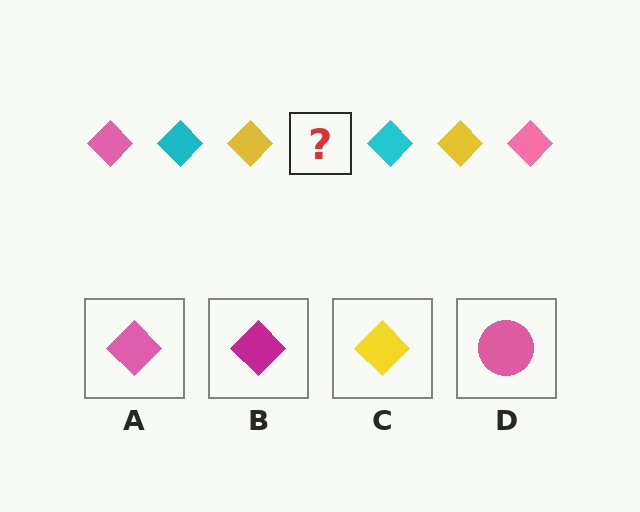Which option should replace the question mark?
Option A.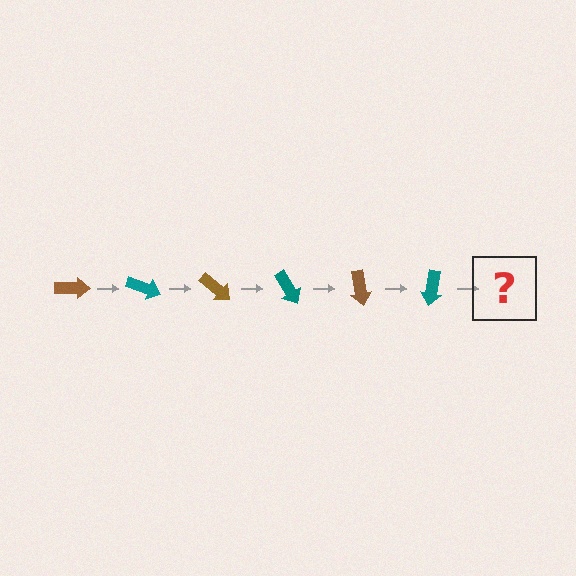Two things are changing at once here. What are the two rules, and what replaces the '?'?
The two rules are that it rotates 20 degrees each step and the color cycles through brown and teal. The '?' should be a brown arrow, rotated 120 degrees from the start.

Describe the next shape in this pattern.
It should be a brown arrow, rotated 120 degrees from the start.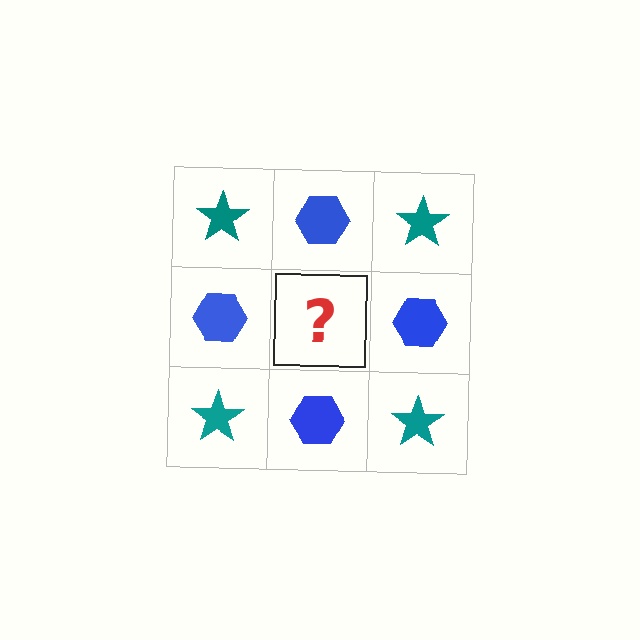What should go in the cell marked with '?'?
The missing cell should contain a teal star.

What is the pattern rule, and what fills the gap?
The rule is that it alternates teal star and blue hexagon in a checkerboard pattern. The gap should be filled with a teal star.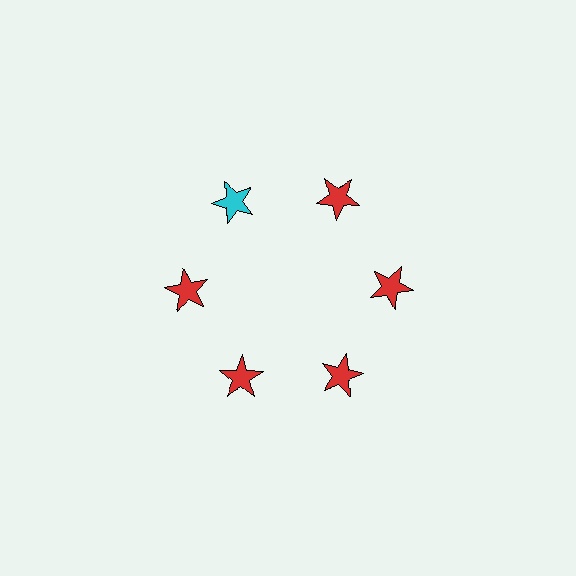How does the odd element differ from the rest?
It has a different color: cyan instead of red.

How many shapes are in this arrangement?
There are 6 shapes arranged in a ring pattern.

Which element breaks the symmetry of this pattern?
The cyan star at roughly the 11 o'clock position breaks the symmetry. All other shapes are red stars.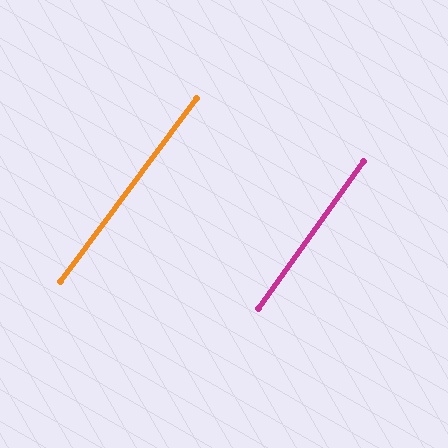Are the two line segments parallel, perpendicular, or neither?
Parallel — their directions differ by only 1.0°.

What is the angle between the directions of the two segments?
Approximately 1 degree.